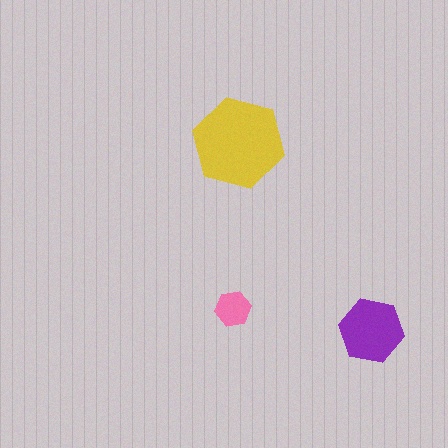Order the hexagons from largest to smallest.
the yellow one, the purple one, the pink one.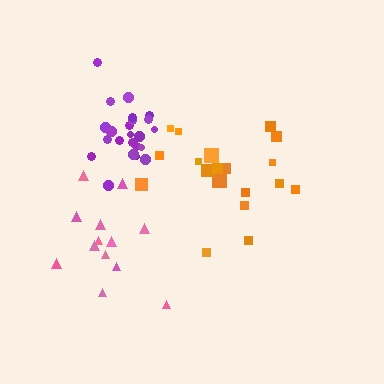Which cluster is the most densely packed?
Purple.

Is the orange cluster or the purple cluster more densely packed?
Purple.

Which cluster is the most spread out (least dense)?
Orange.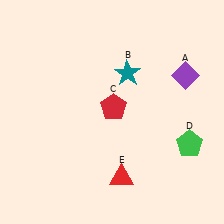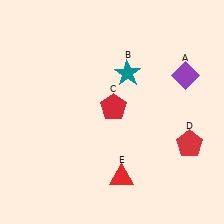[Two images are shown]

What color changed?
The pentagon (D) changed from green in Image 1 to red in Image 2.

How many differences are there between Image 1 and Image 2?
There is 1 difference between the two images.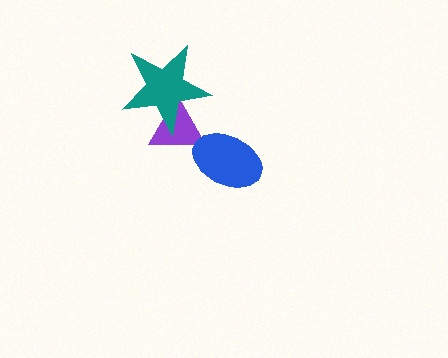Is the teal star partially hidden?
No, no other shape covers it.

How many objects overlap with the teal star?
1 object overlaps with the teal star.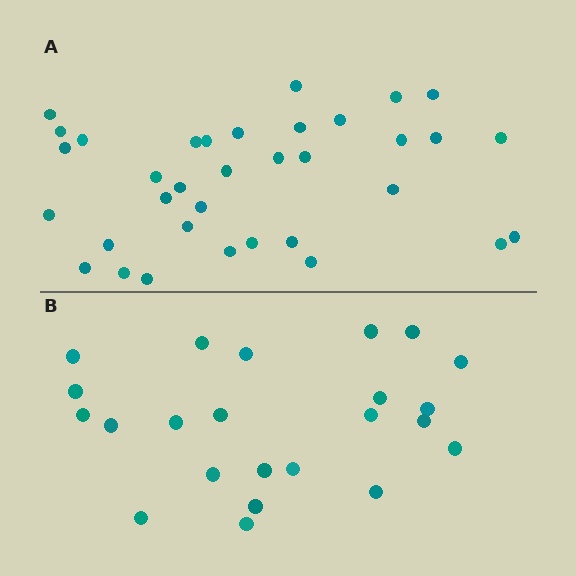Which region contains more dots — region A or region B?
Region A (the top region) has more dots.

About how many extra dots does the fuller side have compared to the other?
Region A has roughly 12 or so more dots than region B.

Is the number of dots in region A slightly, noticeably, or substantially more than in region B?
Region A has substantially more. The ratio is roughly 1.5 to 1.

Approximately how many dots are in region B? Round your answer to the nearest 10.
About 20 dots. (The exact count is 23, which rounds to 20.)